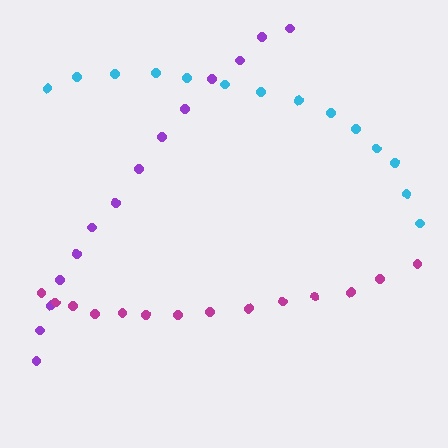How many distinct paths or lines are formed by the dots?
There are 3 distinct paths.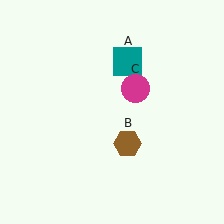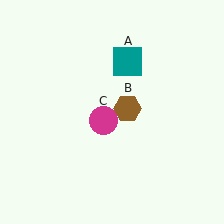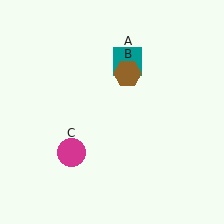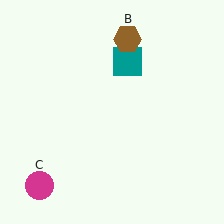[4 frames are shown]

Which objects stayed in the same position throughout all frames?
Teal square (object A) remained stationary.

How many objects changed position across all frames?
2 objects changed position: brown hexagon (object B), magenta circle (object C).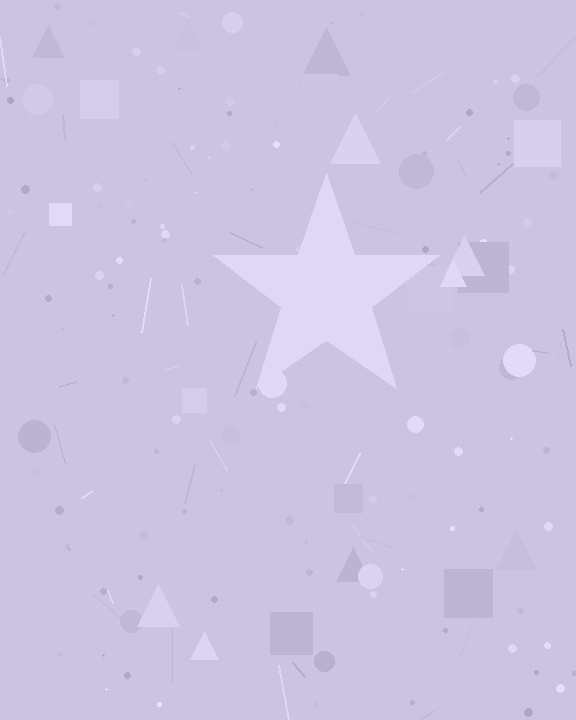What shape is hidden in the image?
A star is hidden in the image.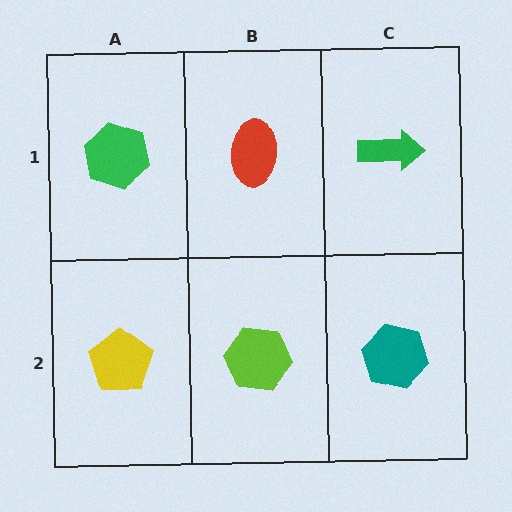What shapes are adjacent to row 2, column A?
A green hexagon (row 1, column A), a lime hexagon (row 2, column B).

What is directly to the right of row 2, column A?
A lime hexagon.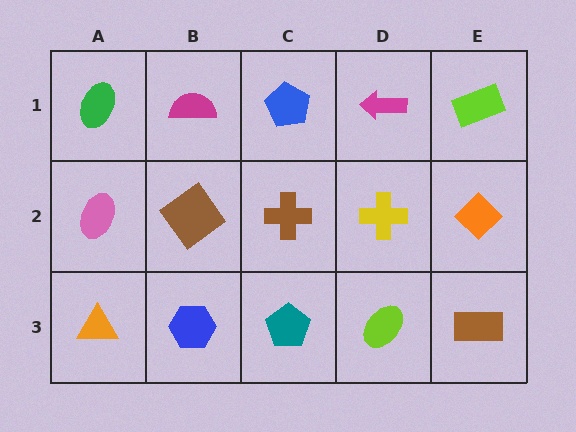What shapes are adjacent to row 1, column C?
A brown cross (row 2, column C), a magenta semicircle (row 1, column B), a magenta arrow (row 1, column D).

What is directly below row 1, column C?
A brown cross.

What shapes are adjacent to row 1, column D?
A yellow cross (row 2, column D), a blue pentagon (row 1, column C), a lime rectangle (row 1, column E).